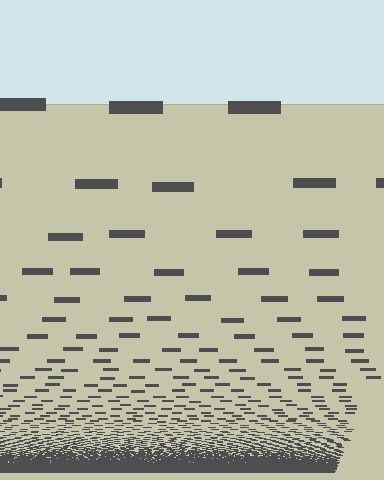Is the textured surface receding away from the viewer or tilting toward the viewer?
The surface appears to tilt toward the viewer. Texture elements get larger and sparser toward the top.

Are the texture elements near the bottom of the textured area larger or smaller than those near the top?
Smaller. The gradient is inverted — elements near the bottom are smaller and denser.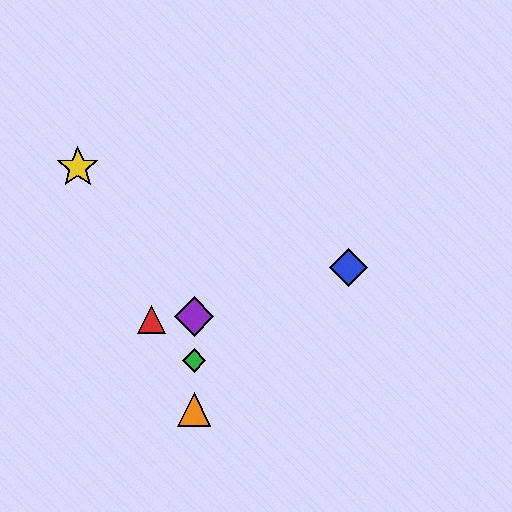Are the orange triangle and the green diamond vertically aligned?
Yes, both are at x≈194.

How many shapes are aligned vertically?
3 shapes (the green diamond, the purple diamond, the orange triangle) are aligned vertically.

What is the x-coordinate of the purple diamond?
The purple diamond is at x≈194.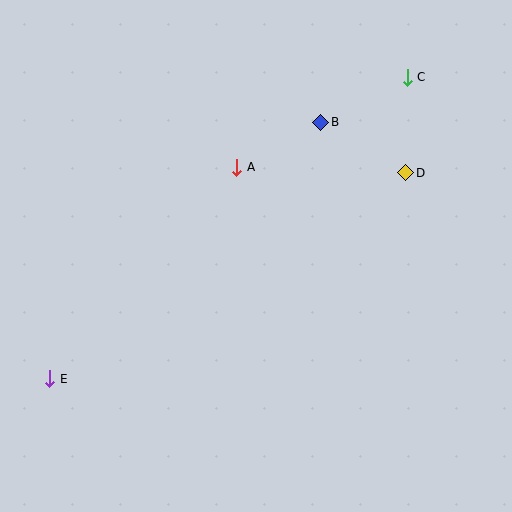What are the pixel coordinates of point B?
Point B is at (321, 122).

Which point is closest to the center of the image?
Point A at (237, 167) is closest to the center.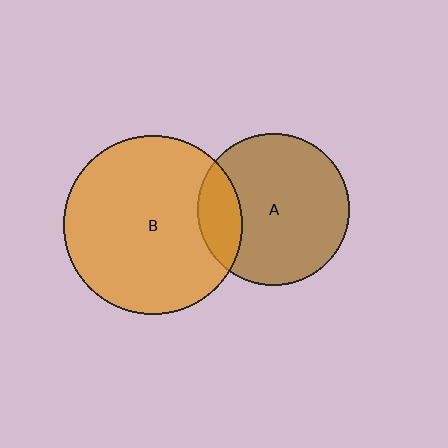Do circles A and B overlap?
Yes.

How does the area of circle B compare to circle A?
Approximately 1.4 times.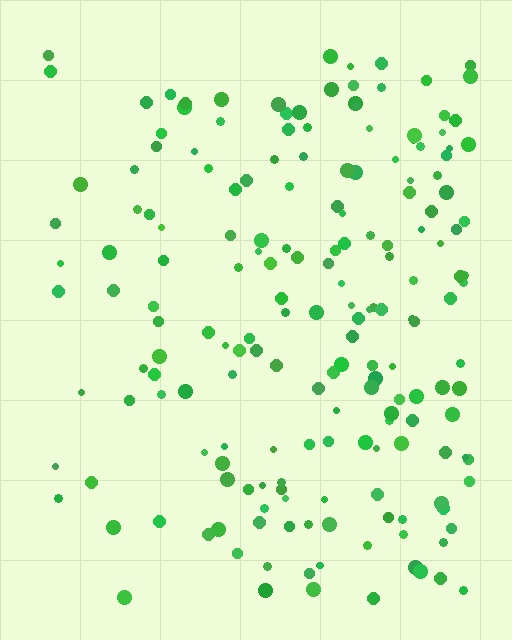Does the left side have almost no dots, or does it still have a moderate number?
Still a moderate number, just noticeably fewer than the right.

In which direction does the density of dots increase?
From left to right, with the right side densest.